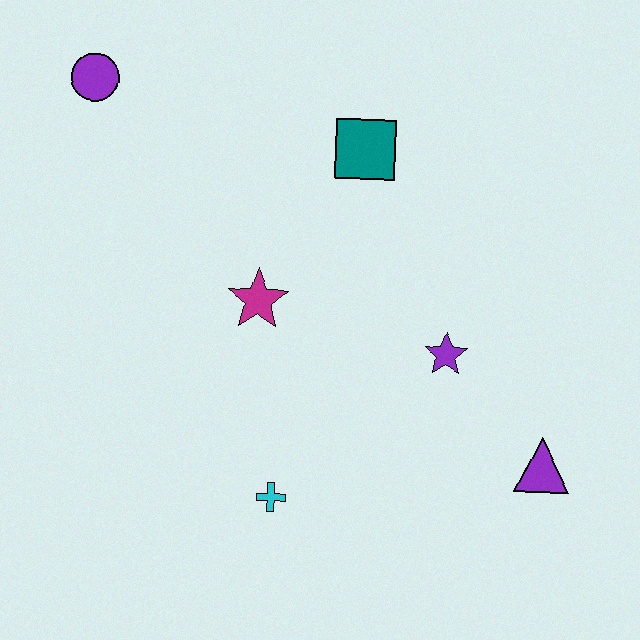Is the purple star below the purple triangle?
No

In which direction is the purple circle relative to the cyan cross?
The purple circle is above the cyan cross.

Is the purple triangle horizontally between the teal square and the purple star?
No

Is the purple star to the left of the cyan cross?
No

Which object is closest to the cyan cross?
The magenta star is closest to the cyan cross.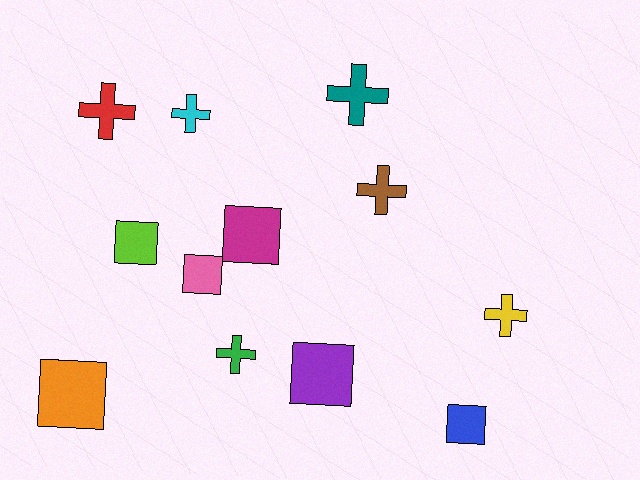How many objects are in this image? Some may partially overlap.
There are 12 objects.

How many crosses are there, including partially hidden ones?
There are 6 crosses.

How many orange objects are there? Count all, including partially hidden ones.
There is 1 orange object.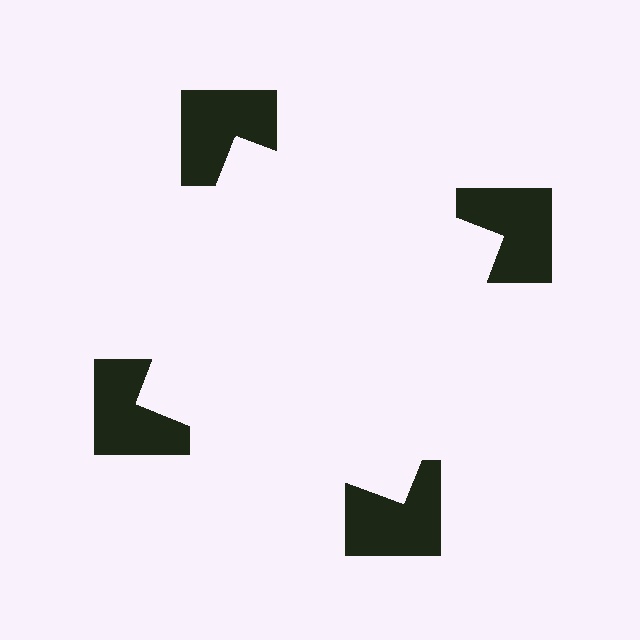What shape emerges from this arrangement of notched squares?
An illusory square — its edges are inferred from the aligned wedge cuts in the notched squares, not physically drawn.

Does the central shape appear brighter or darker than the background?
It typically appears slightly brighter than the background, even though no actual brightness change is drawn.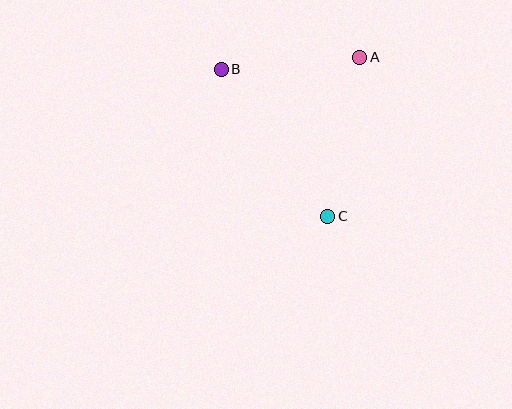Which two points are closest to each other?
Points A and B are closest to each other.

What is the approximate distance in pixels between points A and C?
The distance between A and C is approximately 162 pixels.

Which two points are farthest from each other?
Points B and C are farthest from each other.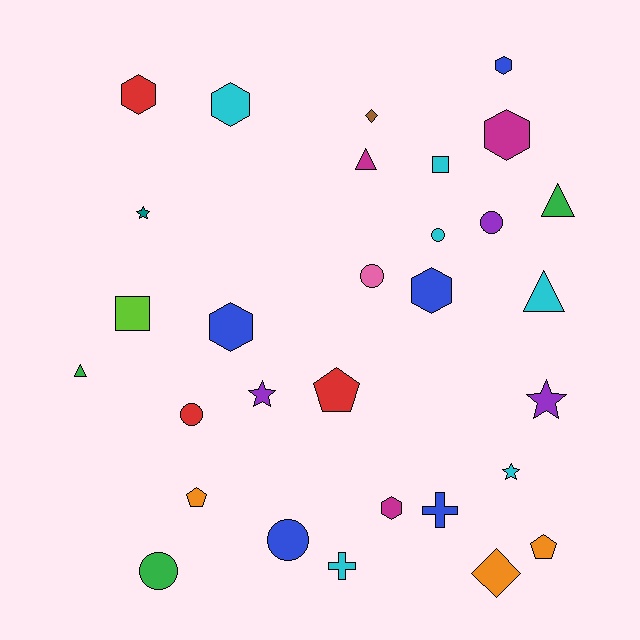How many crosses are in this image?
There are 2 crosses.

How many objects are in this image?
There are 30 objects.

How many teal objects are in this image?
There is 1 teal object.